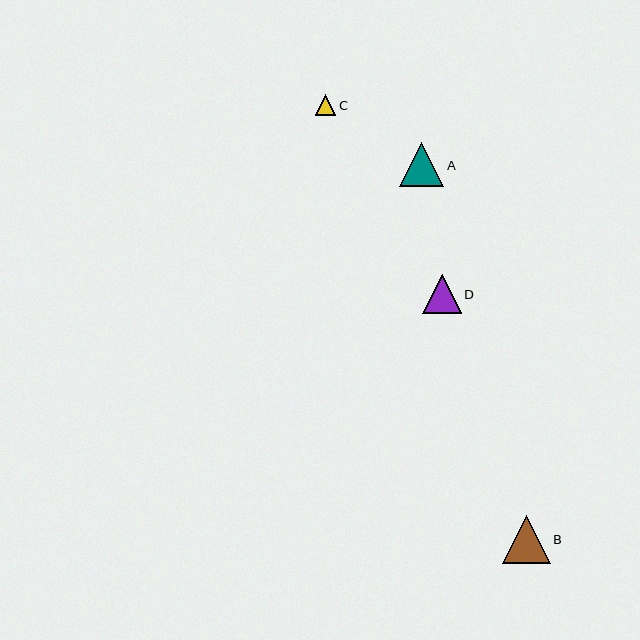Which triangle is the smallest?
Triangle C is the smallest with a size of approximately 21 pixels.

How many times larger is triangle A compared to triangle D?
Triangle A is approximately 1.2 times the size of triangle D.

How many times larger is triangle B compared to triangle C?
Triangle B is approximately 2.3 times the size of triangle C.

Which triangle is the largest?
Triangle B is the largest with a size of approximately 48 pixels.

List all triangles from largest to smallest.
From largest to smallest: B, A, D, C.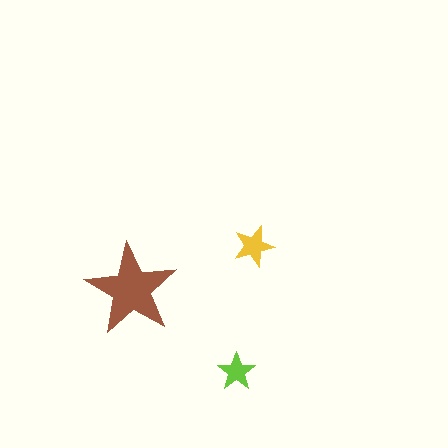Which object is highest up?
The yellow star is topmost.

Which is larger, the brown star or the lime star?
The brown one.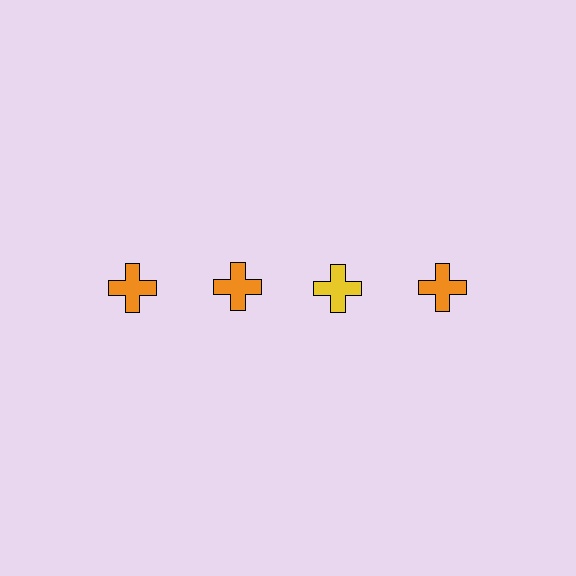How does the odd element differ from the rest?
It has a different color: yellow instead of orange.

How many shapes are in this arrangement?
There are 4 shapes arranged in a grid pattern.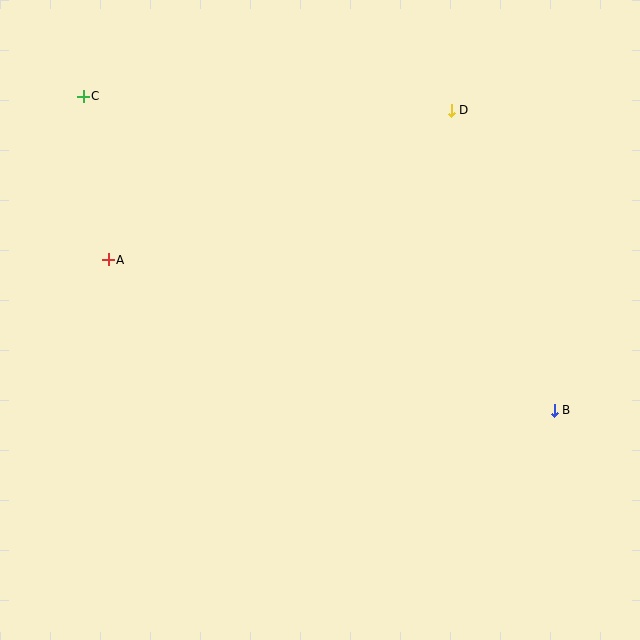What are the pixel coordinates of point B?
Point B is at (554, 410).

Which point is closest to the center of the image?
Point A at (108, 260) is closest to the center.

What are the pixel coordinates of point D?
Point D is at (451, 110).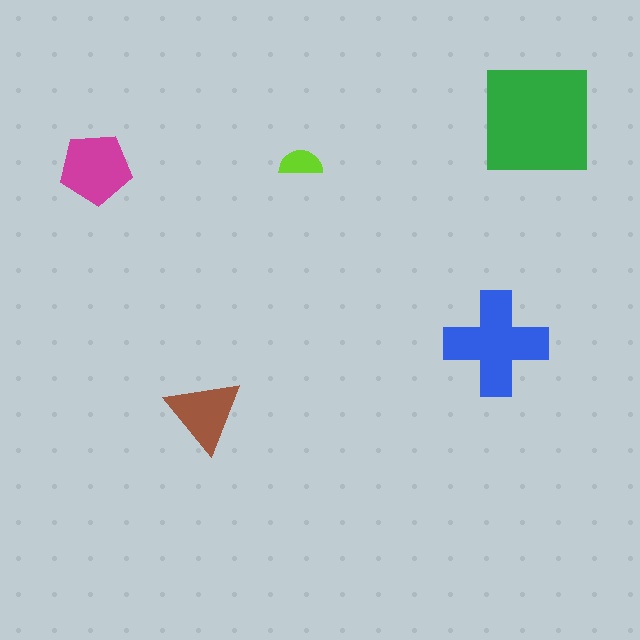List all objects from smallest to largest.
The lime semicircle, the brown triangle, the magenta pentagon, the blue cross, the green square.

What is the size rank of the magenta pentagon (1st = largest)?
3rd.